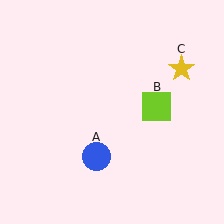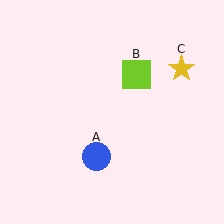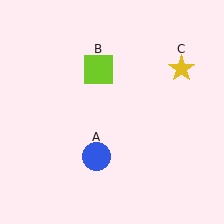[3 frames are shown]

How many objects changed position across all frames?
1 object changed position: lime square (object B).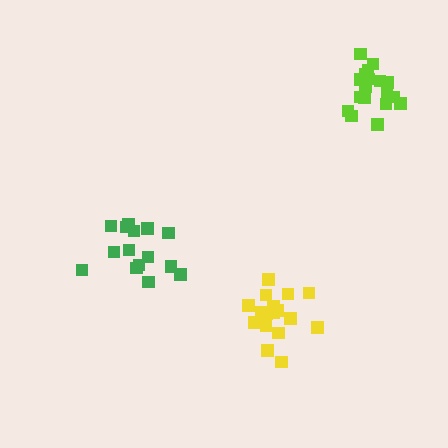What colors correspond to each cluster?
The clusters are colored: yellow, green, lime.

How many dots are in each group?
Group 1: 18 dots, Group 2: 15 dots, Group 3: 19 dots (52 total).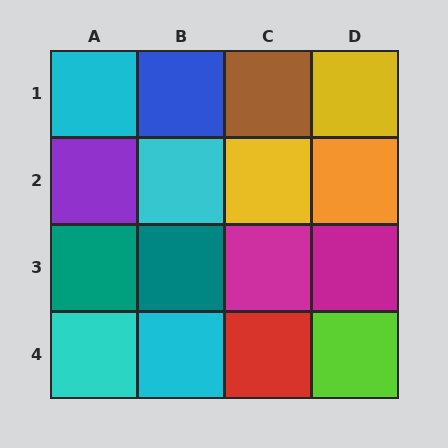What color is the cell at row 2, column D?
Orange.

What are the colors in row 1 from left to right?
Cyan, blue, brown, yellow.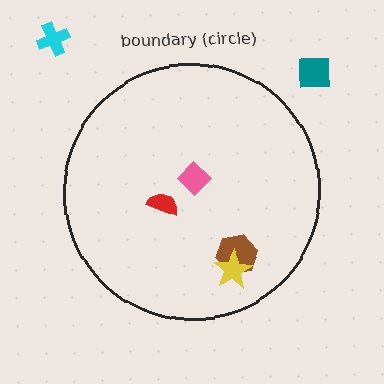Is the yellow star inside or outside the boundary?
Inside.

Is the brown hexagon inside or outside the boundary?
Inside.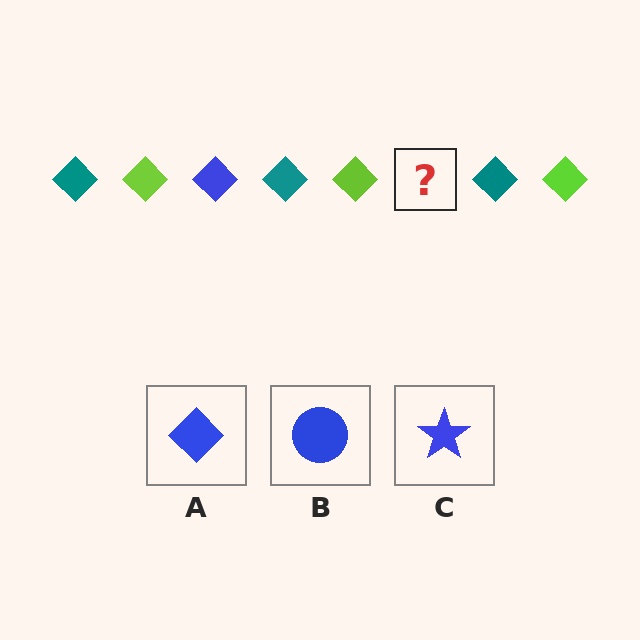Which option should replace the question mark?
Option A.